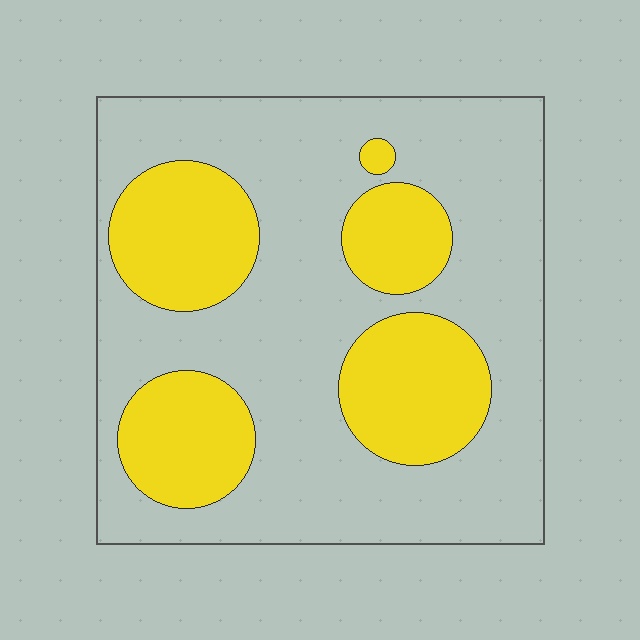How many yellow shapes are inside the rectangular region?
5.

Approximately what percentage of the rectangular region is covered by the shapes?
Approximately 30%.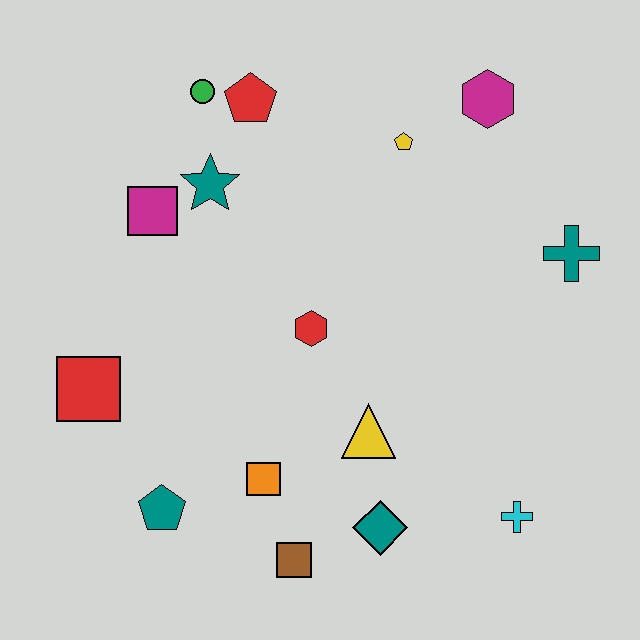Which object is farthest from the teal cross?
The red square is farthest from the teal cross.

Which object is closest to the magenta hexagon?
The yellow pentagon is closest to the magenta hexagon.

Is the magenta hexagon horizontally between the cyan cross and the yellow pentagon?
Yes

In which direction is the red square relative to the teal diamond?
The red square is to the left of the teal diamond.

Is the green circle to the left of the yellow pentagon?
Yes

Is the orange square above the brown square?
Yes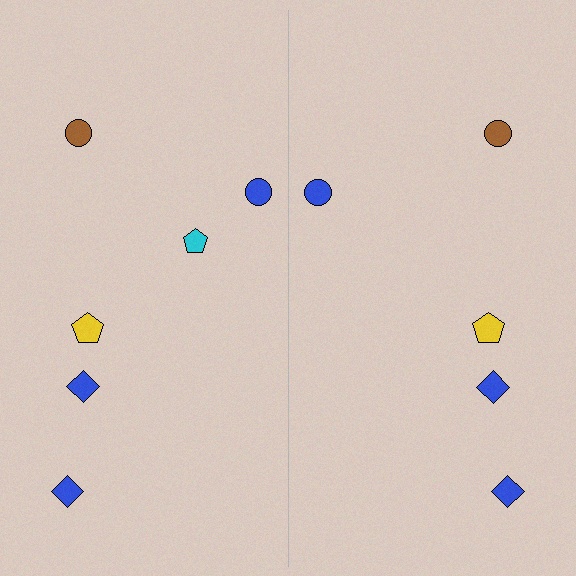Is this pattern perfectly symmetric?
No, the pattern is not perfectly symmetric. A cyan pentagon is missing from the right side.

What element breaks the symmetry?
A cyan pentagon is missing from the right side.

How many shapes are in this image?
There are 11 shapes in this image.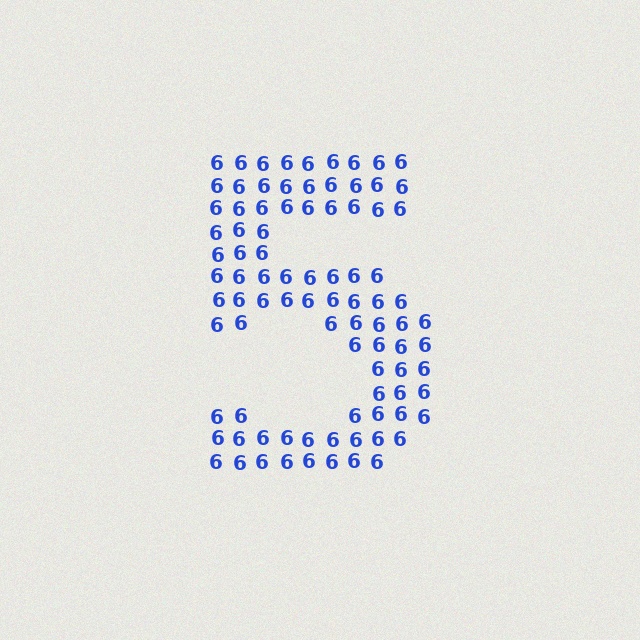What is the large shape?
The large shape is the digit 5.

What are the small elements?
The small elements are digit 6's.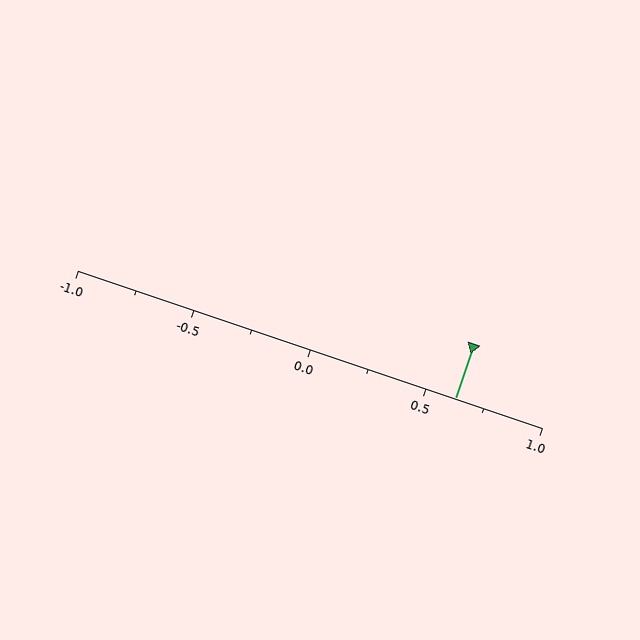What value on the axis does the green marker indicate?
The marker indicates approximately 0.62.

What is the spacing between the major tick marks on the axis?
The major ticks are spaced 0.5 apart.